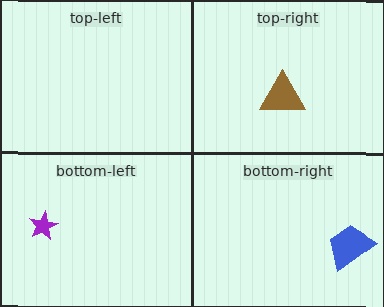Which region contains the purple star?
The bottom-left region.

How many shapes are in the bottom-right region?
1.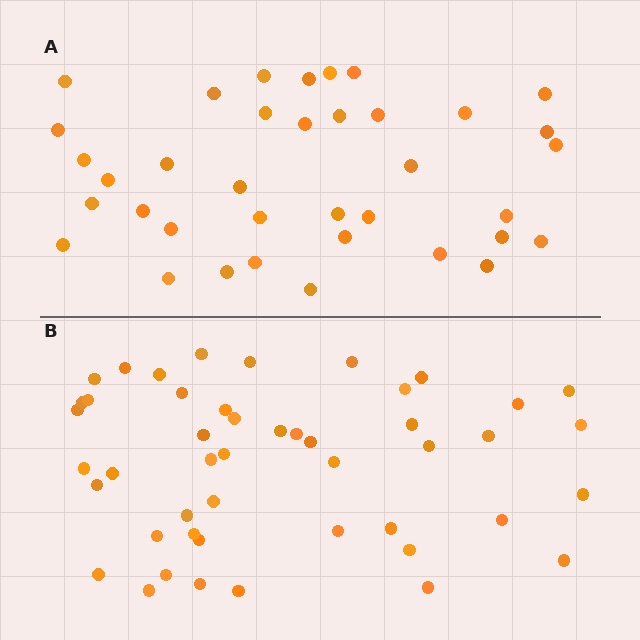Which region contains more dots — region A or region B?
Region B (the bottom region) has more dots.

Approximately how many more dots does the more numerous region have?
Region B has roughly 10 or so more dots than region A.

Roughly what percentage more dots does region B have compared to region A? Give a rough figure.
About 25% more.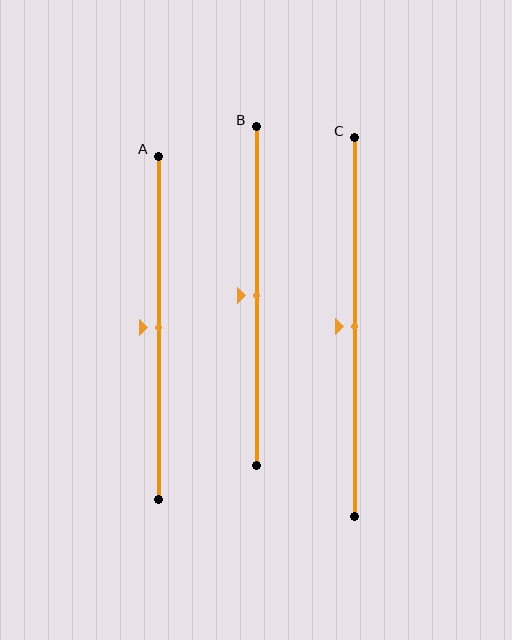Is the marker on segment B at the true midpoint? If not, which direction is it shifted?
Yes, the marker on segment B is at the true midpoint.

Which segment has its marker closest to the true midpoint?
Segment A has its marker closest to the true midpoint.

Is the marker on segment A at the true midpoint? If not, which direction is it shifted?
Yes, the marker on segment A is at the true midpoint.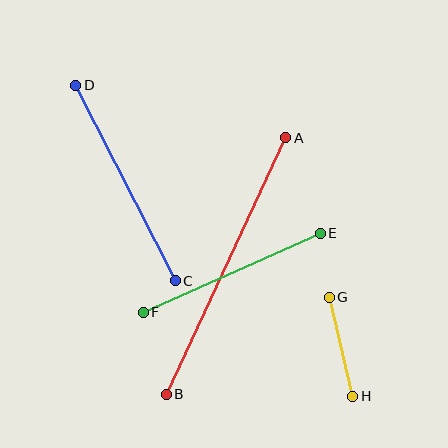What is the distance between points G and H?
The distance is approximately 102 pixels.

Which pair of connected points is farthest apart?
Points A and B are farthest apart.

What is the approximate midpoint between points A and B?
The midpoint is at approximately (226, 266) pixels.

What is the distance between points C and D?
The distance is approximately 219 pixels.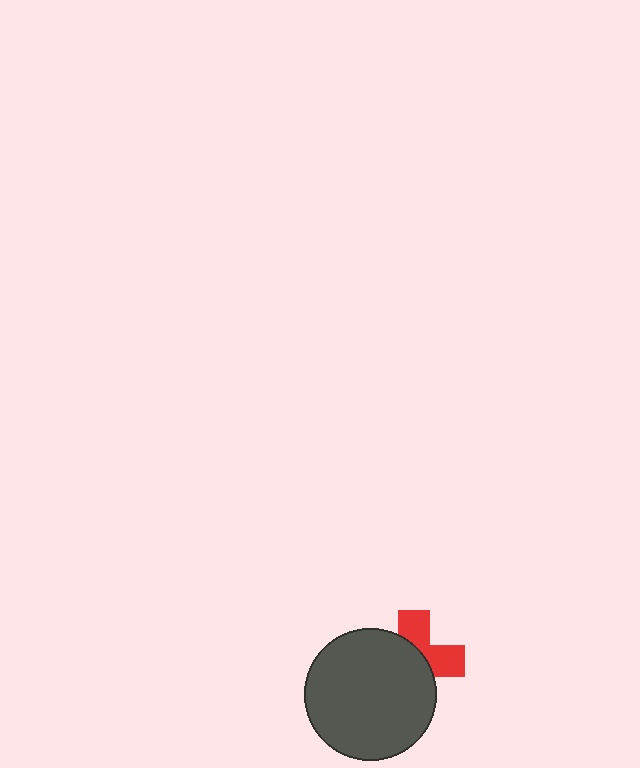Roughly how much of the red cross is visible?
A small part of it is visible (roughly 41%).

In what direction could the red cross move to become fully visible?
The red cross could move toward the upper-right. That would shift it out from behind the dark gray circle entirely.